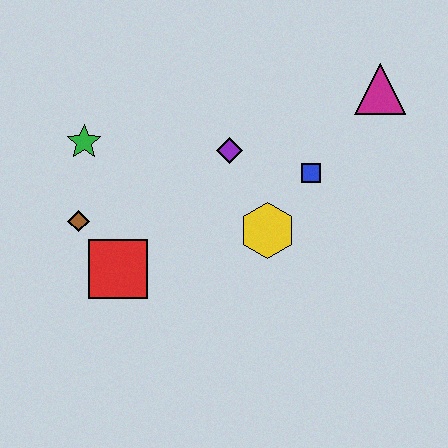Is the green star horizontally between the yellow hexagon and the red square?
No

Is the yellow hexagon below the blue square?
Yes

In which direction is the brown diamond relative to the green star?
The brown diamond is below the green star.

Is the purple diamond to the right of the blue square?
No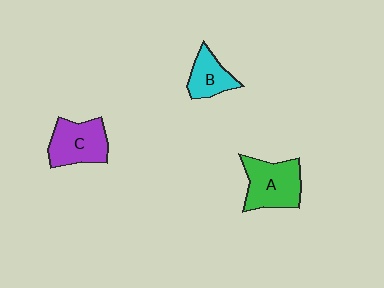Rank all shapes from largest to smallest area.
From largest to smallest: A (green), C (purple), B (cyan).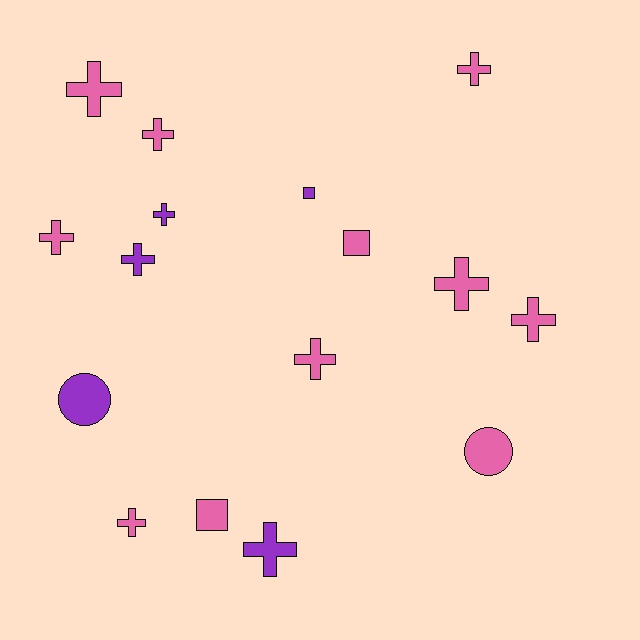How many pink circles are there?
There is 1 pink circle.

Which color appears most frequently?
Pink, with 11 objects.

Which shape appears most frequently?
Cross, with 11 objects.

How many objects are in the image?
There are 16 objects.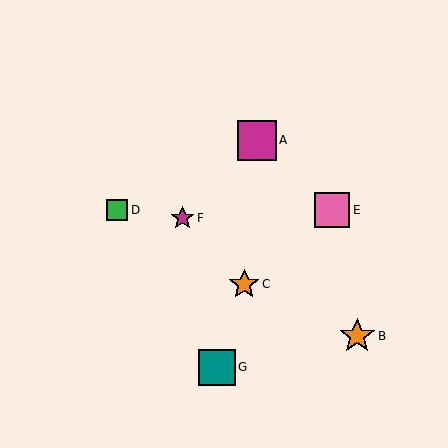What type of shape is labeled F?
Shape F is a magenta star.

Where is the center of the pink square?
The center of the pink square is at (332, 210).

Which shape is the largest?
The magenta square (labeled A) is the largest.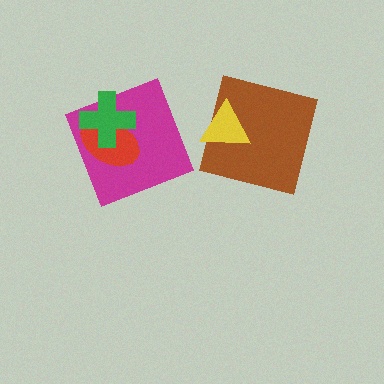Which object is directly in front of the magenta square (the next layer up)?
The red ellipse is directly in front of the magenta square.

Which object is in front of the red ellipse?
The green cross is in front of the red ellipse.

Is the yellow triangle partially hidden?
No, no other shape covers it.